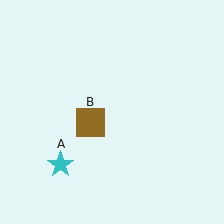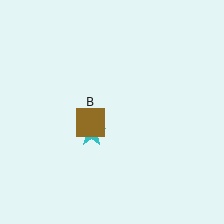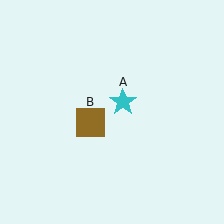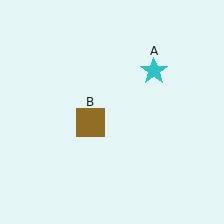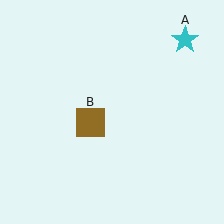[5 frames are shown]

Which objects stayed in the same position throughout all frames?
Brown square (object B) remained stationary.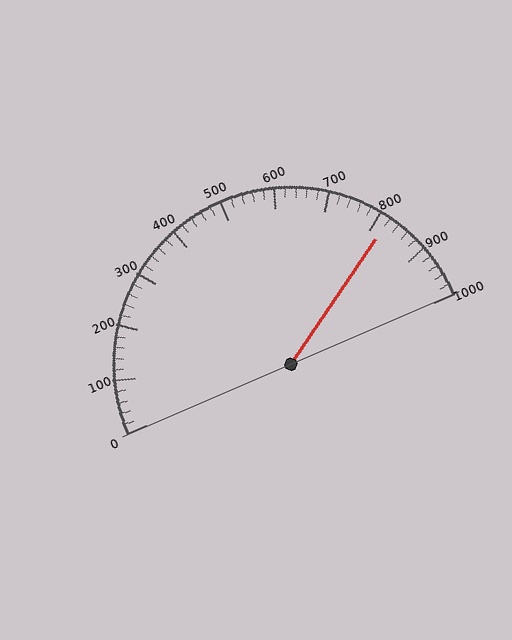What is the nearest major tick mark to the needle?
The nearest major tick mark is 800.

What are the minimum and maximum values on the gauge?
The gauge ranges from 0 to 1000.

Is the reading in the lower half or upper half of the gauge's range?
The reading is in the upper half of the range (0 to 1000).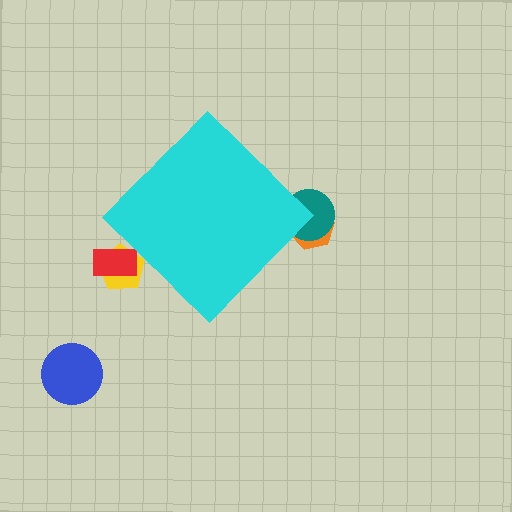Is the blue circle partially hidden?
No, the blue circle is fully visible.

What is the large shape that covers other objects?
A cyan diamond.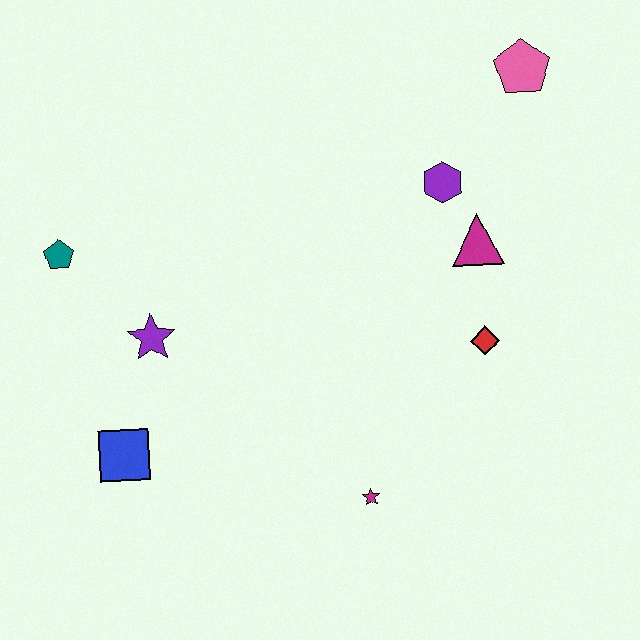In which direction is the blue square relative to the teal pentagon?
The blue square is below the teal pentagon.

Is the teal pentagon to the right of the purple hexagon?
No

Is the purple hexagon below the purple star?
No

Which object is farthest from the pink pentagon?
The blue square is farthest from the pink pentagon.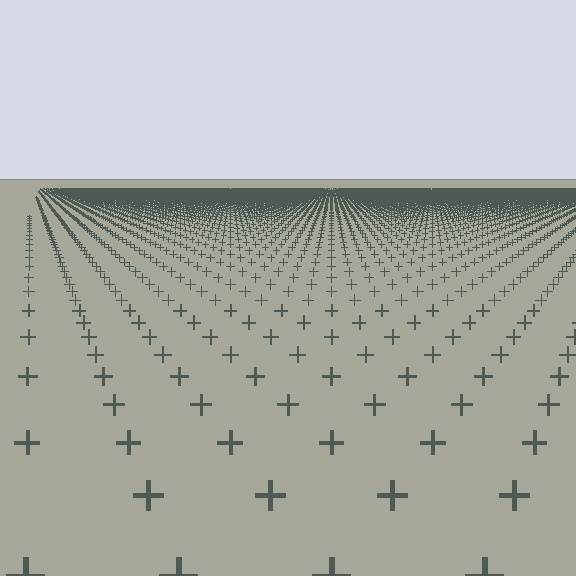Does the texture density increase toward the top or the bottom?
Density increases toward the top.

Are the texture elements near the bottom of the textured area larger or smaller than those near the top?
Larger. Near the bottom, elements are closer to the viewer and appear at a bigger on-screen size.